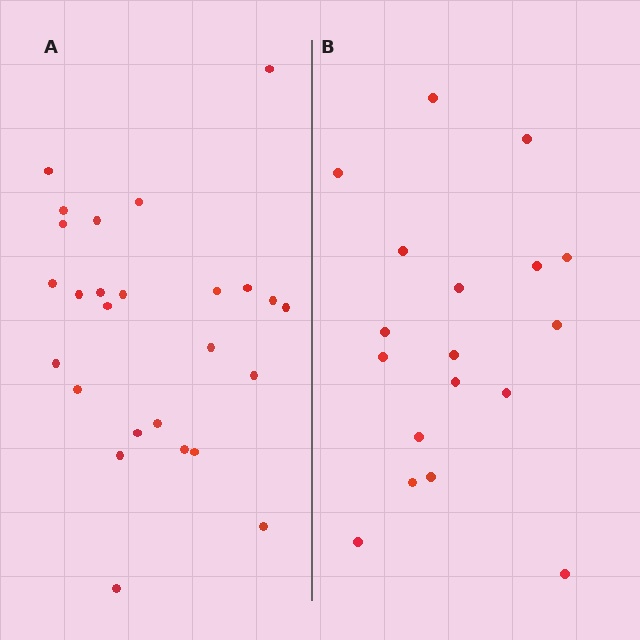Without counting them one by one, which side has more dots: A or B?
Region A (the left region) has more dots.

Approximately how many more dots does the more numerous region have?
Region A has roughly 8 or so more dots than region B.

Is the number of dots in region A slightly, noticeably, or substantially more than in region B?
Region A has noticeably more, but not dramatically so. The ratio is roughly 1.4 to 1.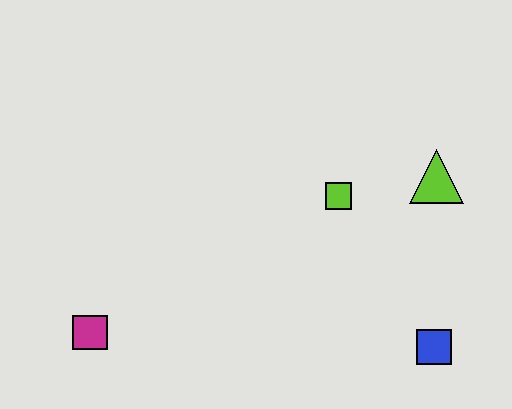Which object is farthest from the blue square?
The magenta square is farthest from the blue square.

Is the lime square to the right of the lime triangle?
No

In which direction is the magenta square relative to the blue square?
The magenta square is to the left of the blue square.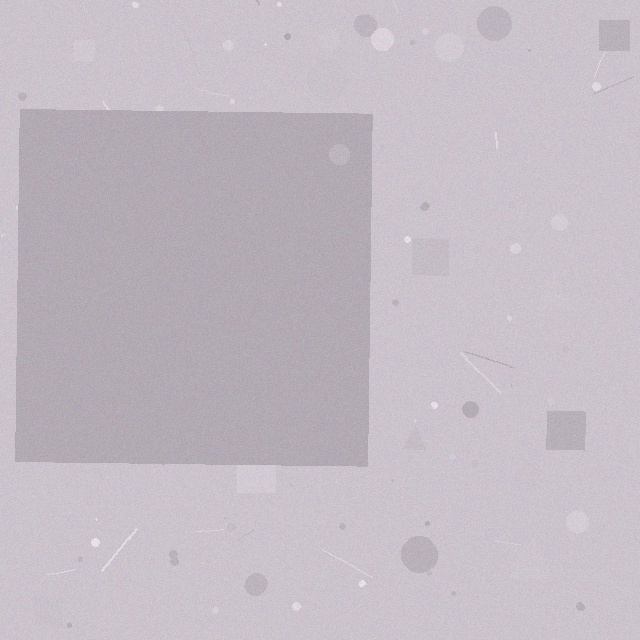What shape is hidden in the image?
A square is hidden in the image.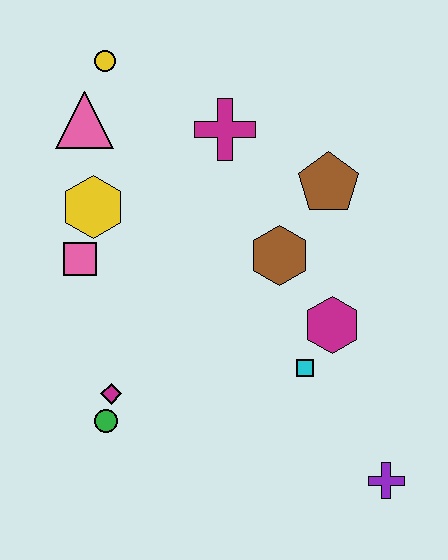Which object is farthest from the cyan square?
The yellow circle is farthest from the cyan square.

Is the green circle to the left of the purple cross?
Yes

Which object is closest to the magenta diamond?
The green circle is closest to the magenta diamond.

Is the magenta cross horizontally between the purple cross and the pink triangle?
Yes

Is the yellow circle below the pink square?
No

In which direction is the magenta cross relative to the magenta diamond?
The magenta cross is above the magenta diamond.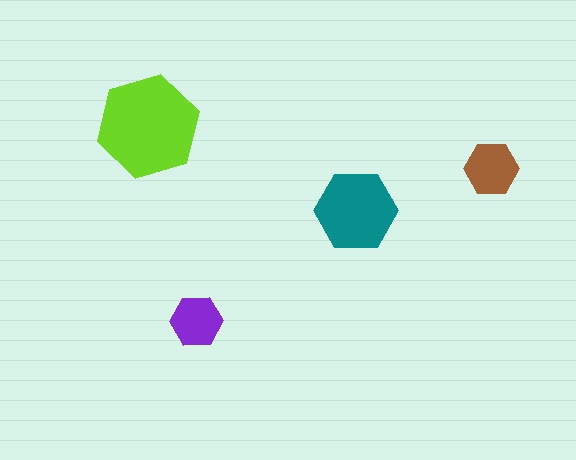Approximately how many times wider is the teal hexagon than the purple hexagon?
About 1.5 times wider.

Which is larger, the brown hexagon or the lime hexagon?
The lime one.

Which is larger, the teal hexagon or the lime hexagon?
The lime one.